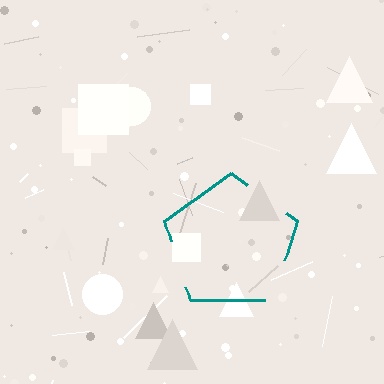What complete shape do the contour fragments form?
The contour fragments form a pentagon.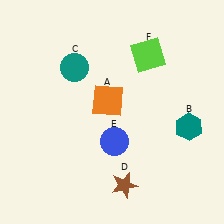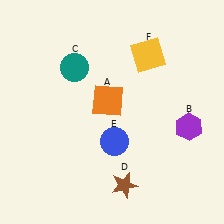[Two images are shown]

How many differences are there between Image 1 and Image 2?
There are 2 differences between the two images.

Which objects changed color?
B changed from teal to purple. F changed from lime to yellow.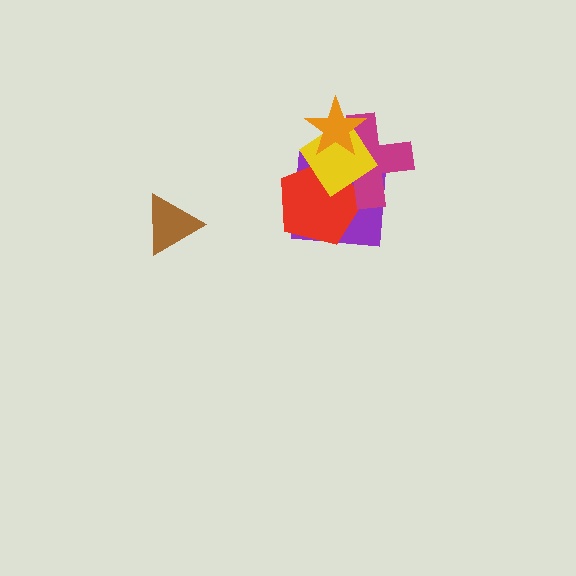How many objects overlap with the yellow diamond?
4 objects overlap with the yellow diamond.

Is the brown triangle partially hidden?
No, no other shape covers it.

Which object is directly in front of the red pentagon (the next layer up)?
The magenta cross is directly in front of the red pentagon.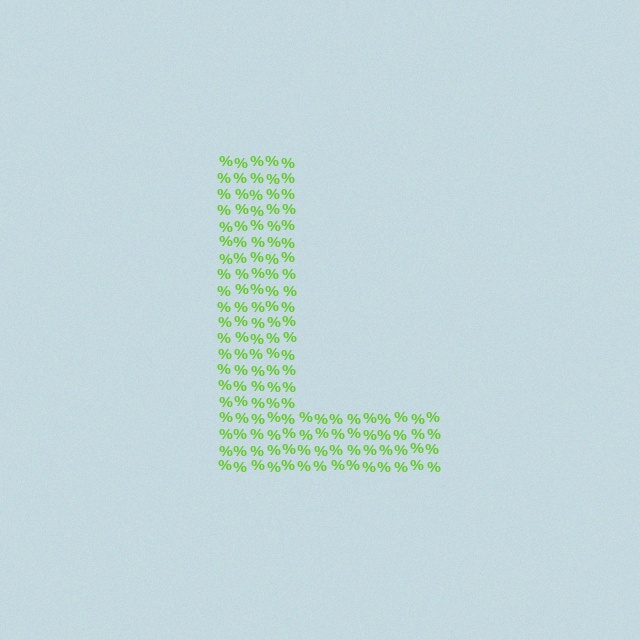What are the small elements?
The small elements are percent signs.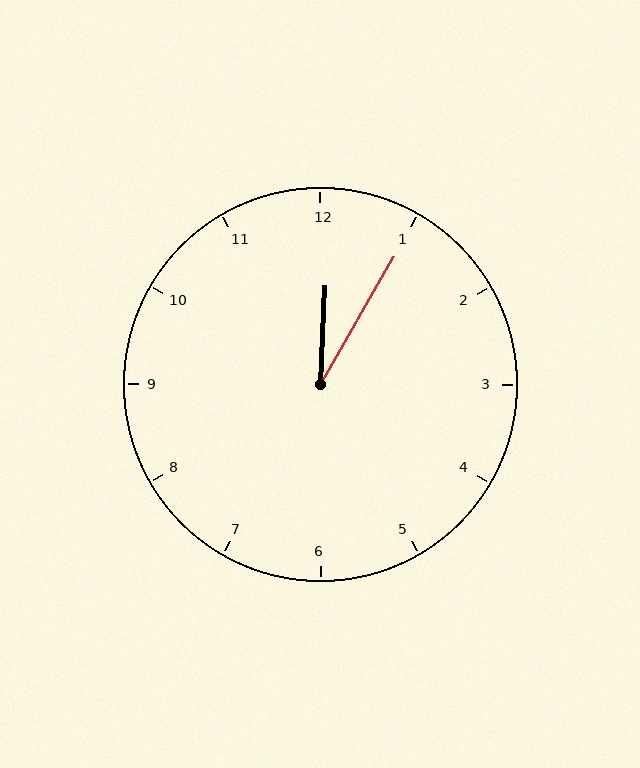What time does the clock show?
12:05.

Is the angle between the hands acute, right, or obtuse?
It is acute.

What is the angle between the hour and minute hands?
Approximately 28 degrees.